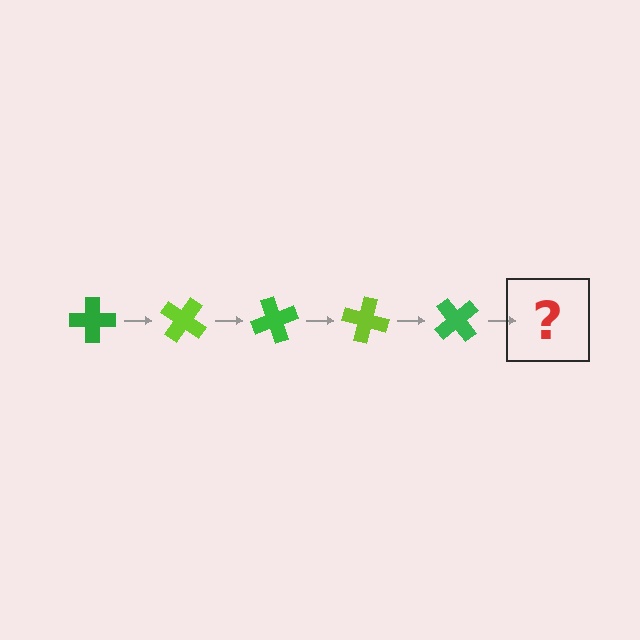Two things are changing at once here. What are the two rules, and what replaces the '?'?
The two rules are that it rotates 35 degrees each step and the color cycles through green and lime. The '?' should be a lime cross, rotated 175 degrees from the start.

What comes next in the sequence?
The next element should be a lime cross, rotated 175 degrees from the start.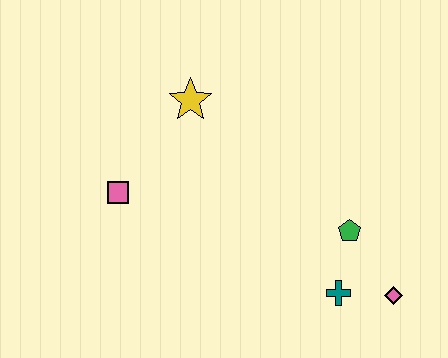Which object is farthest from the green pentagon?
The pink square is farthest from the green pentagon.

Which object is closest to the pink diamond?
The teal cross is closest to the pink diamond.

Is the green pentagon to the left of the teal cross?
No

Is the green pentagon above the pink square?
No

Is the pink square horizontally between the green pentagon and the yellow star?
No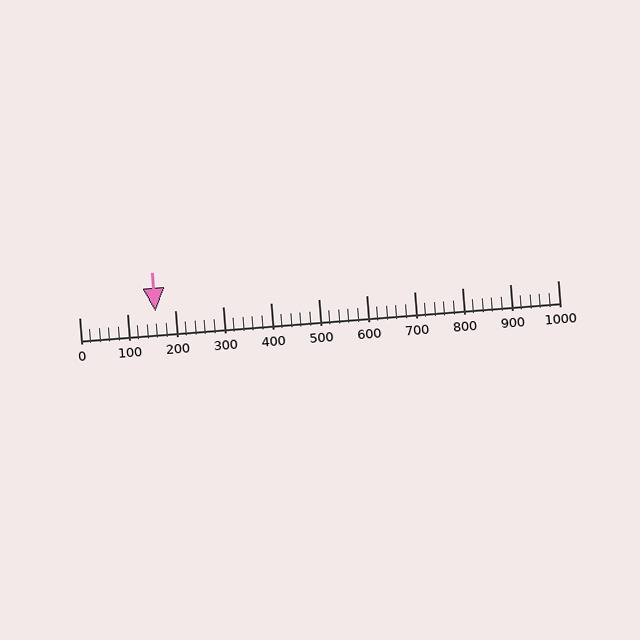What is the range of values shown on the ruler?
The ruler shows values from 0 to 1000.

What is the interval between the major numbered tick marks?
The major tick marks are spaced 100 units apart.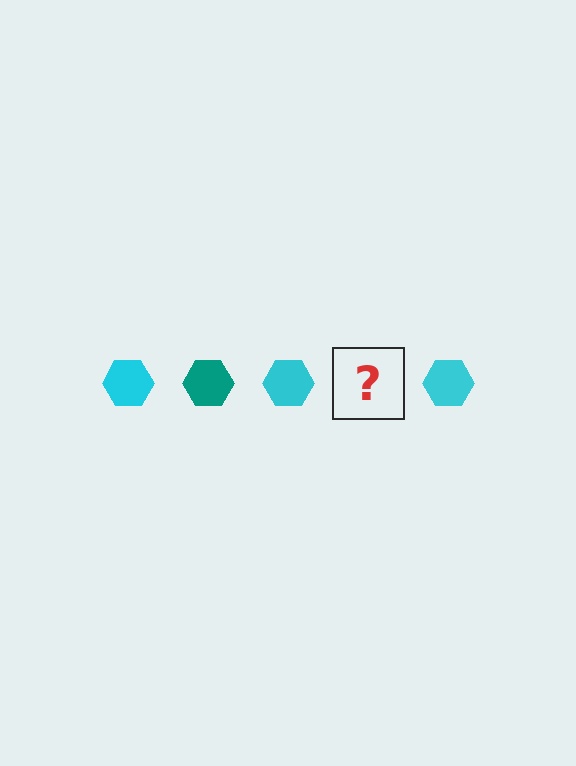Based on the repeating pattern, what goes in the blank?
The blank should be a teal hexagon.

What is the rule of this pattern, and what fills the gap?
The rule is that the pattern cycles through cyan, teal hexagons. The gap should be filled with a teal hexagon.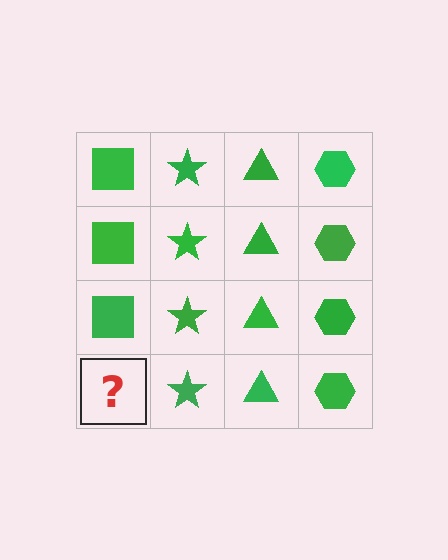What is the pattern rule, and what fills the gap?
The rule is that each column has a consistent shape. The gap should be filled with a green square.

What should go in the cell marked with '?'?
The missing cell should contain a green square.